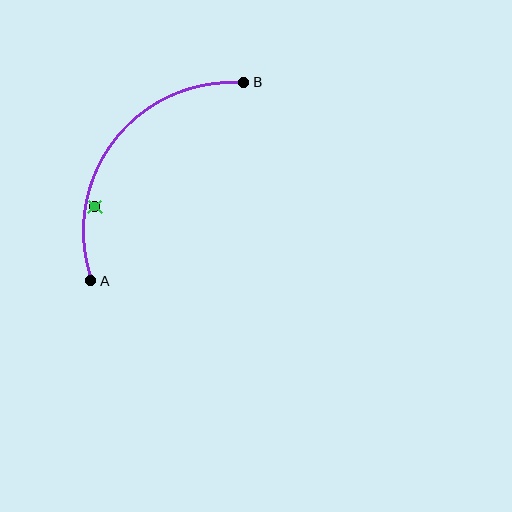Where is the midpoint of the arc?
The arc midpoint is the point on the curve farthest from the straight line joining A and B. It sits above and to the left of that line.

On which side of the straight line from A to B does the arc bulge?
The arc bulges above and to the left of the straight line connecting A and B.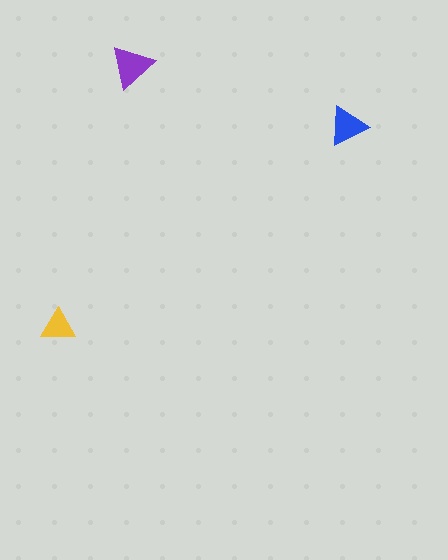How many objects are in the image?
There are 3 objects in the image.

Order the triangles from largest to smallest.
the purple one, the blue one, the yellow one.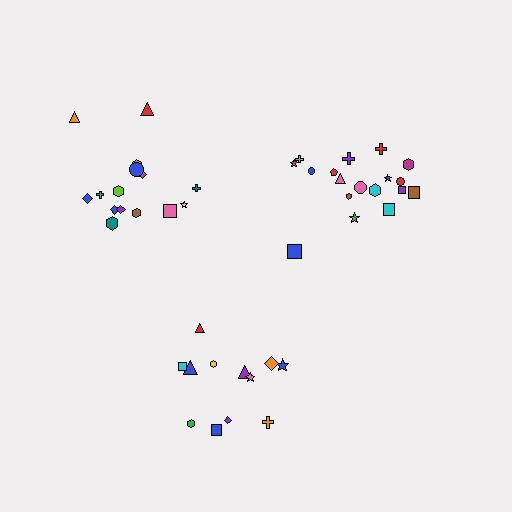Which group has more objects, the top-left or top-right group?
The top-right group.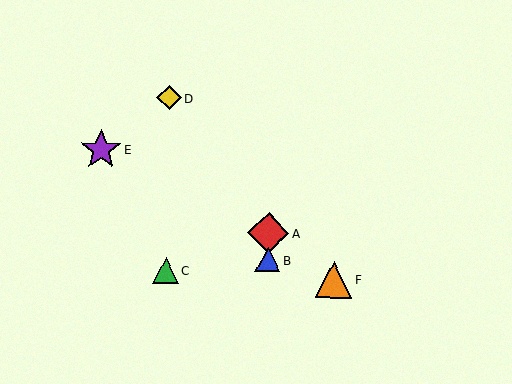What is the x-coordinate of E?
Object E is at x≈101.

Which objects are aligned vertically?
Objects A, B are aligned vertically.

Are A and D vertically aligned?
No, A is at x≈268 and D is at x≈169.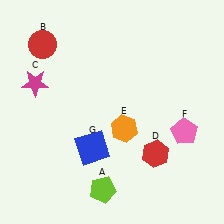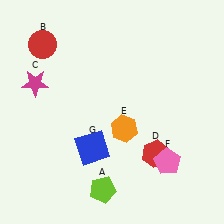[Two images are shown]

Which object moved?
The pink pentagon (F) moved down.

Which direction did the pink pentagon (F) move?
The pink pentagon (F) moved down.